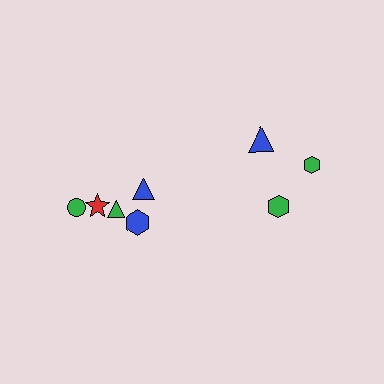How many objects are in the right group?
There are 3 objects.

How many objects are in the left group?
There are 5 objects.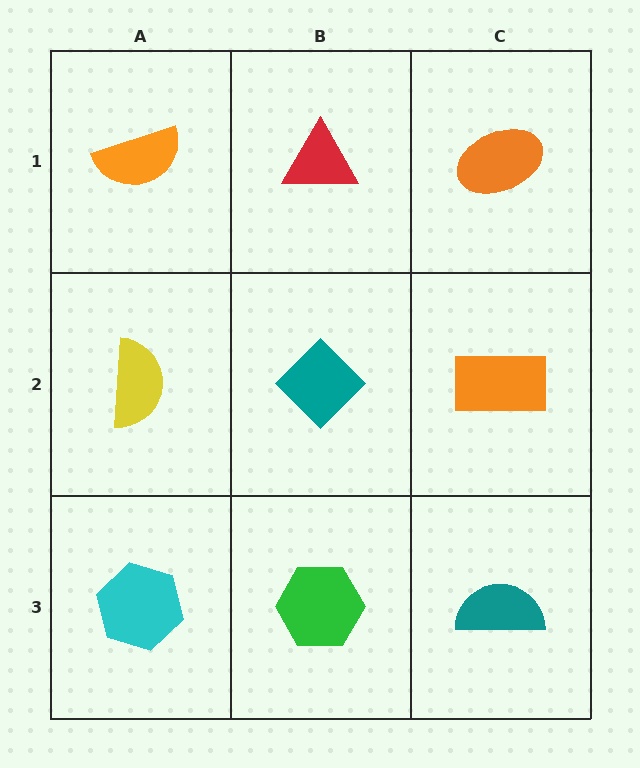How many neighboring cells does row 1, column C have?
2.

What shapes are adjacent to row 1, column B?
A teal diamond (row 2, column B), an orange semicircle (row 1, column A), an orange ellipse (row 1, column C).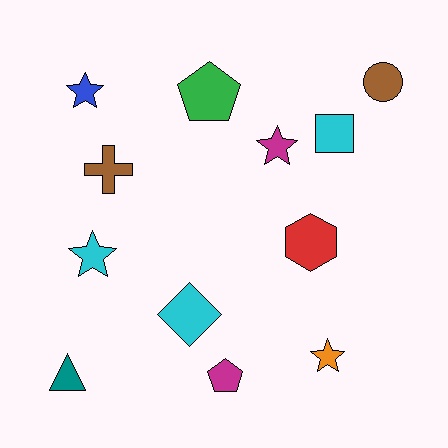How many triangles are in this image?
There is 1 triangle.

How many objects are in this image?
There are 12 objects.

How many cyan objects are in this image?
There are 3 cyan objects.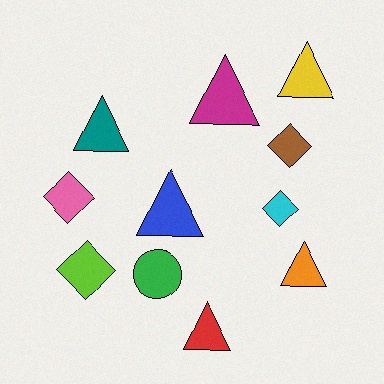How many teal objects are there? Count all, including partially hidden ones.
There is 1 teal object.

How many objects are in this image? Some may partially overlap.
There are 11 objects.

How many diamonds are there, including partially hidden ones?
There are 4 diamonds.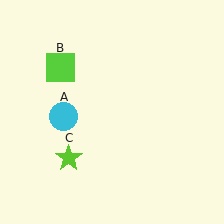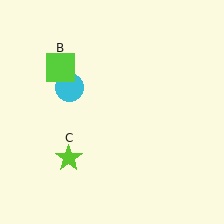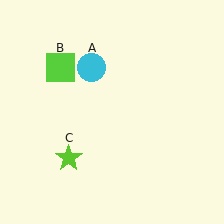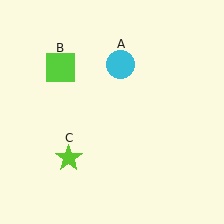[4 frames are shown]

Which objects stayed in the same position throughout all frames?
Lime square (object B) and lime star (object C) remained stationary.